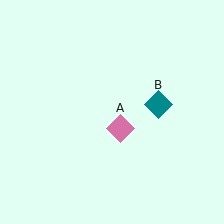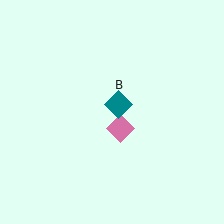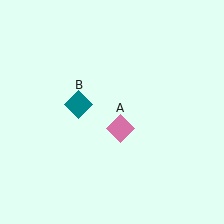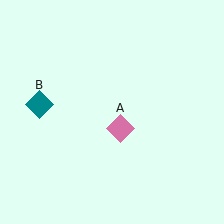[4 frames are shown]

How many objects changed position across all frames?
1 object changed position: teal diamond (object B).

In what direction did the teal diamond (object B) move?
The teal diamond (object B) moved left.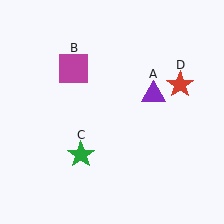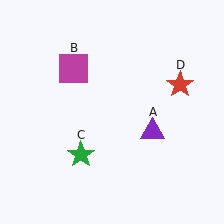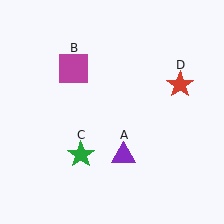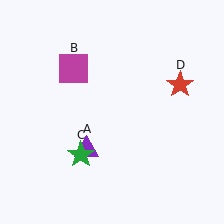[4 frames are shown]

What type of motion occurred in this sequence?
The purple triangle (object A) rotated clockwise around the center of the scene.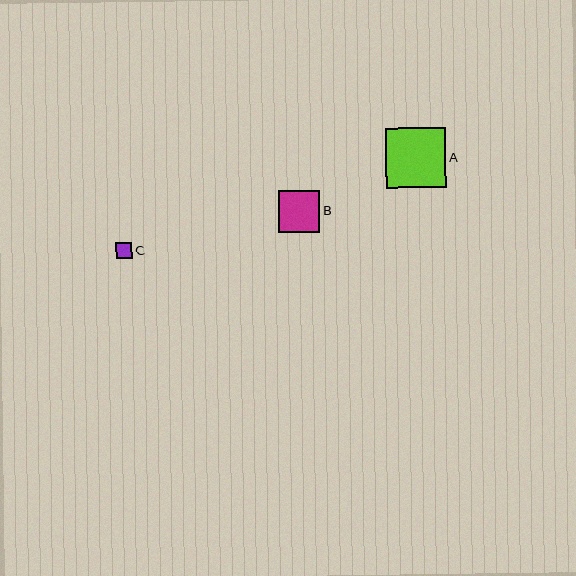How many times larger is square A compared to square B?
Square A is approximately 1.4 times the size of square B.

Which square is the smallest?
Square C is the smallest with a size of approximately 16 pixels.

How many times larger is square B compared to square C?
Square B is approximately 2.5 times the size of square C.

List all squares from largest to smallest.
From largest to smallest: A, B, C.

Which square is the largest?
Square A is the largest with a size of approximately 60 pixels.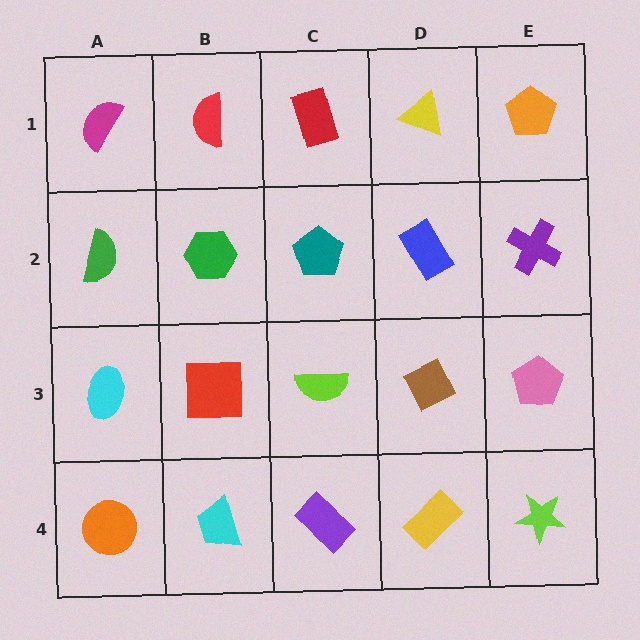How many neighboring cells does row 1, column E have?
2.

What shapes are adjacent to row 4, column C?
A lime semicircle (row 3, column C), a cyan trapezoid (row 4, column B), a yellow rectangle (row 4, column D).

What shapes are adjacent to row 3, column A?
A green semicircle (row 2, column A), an orange circle (row 4, column A), a red square (row 3, column B).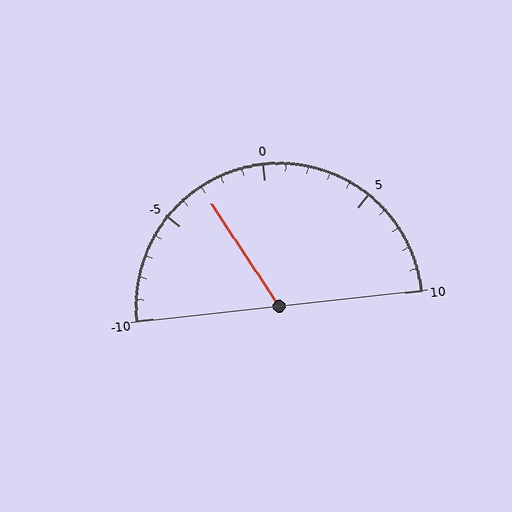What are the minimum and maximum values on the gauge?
The gauge ranges from -10 to 10.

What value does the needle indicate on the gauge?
The needle indicates approximately -3.